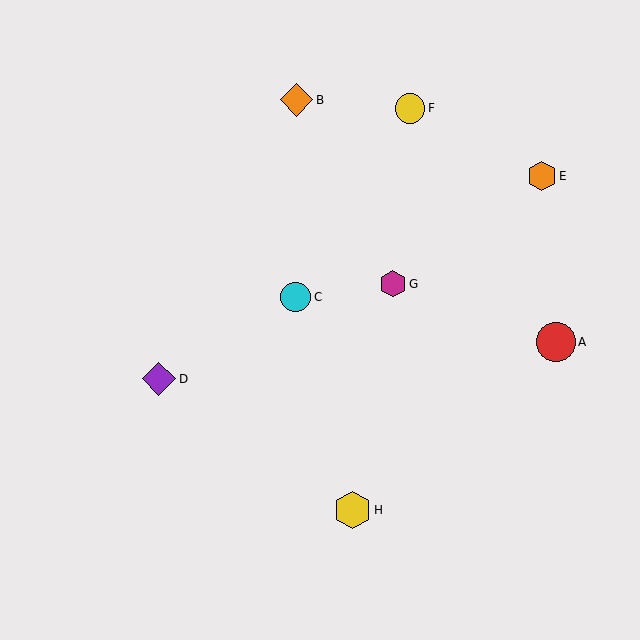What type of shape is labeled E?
Shape E is an orange hexagon.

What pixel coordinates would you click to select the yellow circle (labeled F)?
Click at (410, 108) to select the yellow circle F.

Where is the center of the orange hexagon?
The center of the orange hexagon is at (542, 176).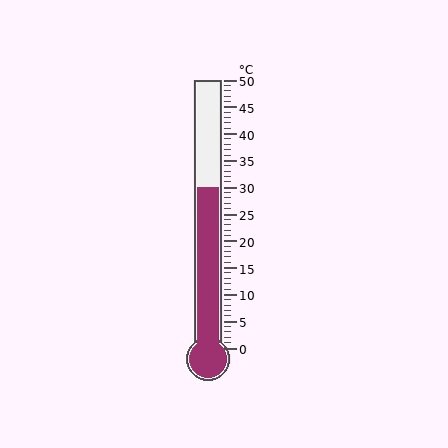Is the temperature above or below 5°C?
The temperature is above 5°C.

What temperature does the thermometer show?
The thermometer shows approximately 30°C.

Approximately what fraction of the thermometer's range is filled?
The thermometer is filled to approximately 60% of its range.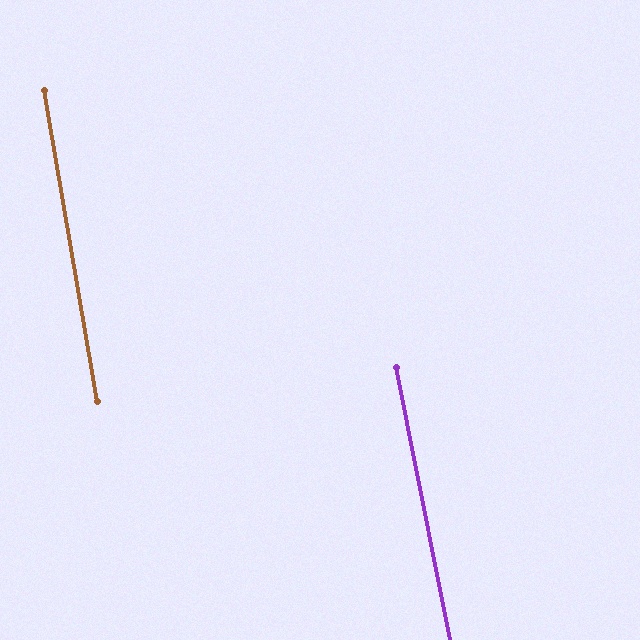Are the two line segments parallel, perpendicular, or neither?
Parallel — their directions differ by only 1.4°.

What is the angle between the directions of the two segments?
Approximately 1 degree.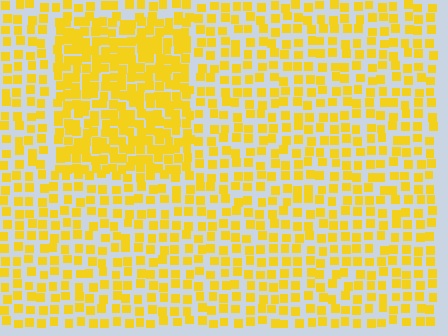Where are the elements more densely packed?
The elements are more densely packed inside the rectangle boundary.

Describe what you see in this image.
The image contains small yellow elements arranged at two different densities. A rectangle-shaped region is visible where the elements are more densely packed than the surrounding area.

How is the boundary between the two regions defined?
The boundary is defined by a change in element density (approximately 1.8x ratio). All elements are the same color, size, and shape.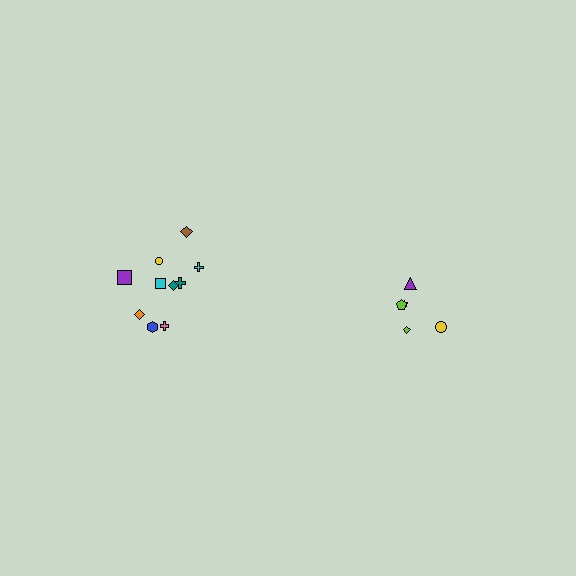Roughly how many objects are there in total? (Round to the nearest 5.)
Roughly 15 objects in total.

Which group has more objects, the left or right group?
The left group.